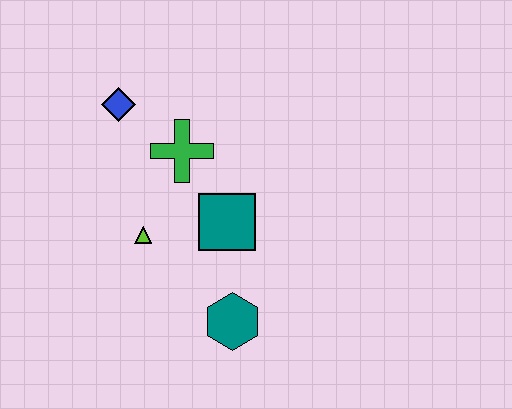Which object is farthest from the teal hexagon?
The blue diamond is farthest from the teal hexagon.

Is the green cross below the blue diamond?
Yes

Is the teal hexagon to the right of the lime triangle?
Yes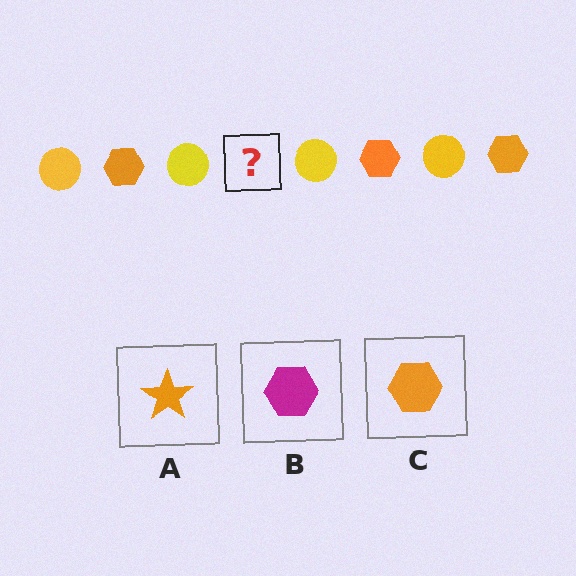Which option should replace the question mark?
Option C.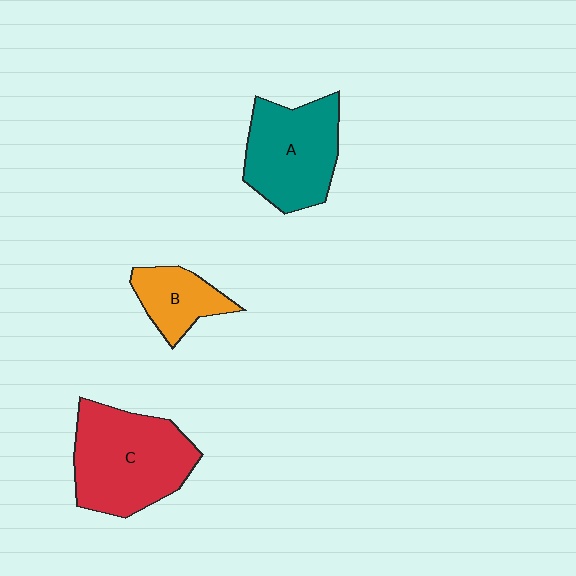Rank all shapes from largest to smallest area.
From largest to smallest: C (red), A (teal), B (orange).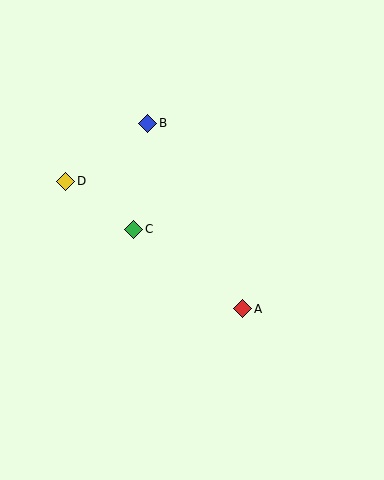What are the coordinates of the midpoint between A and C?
The midpoint between A and C is at (188, 269).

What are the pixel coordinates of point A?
Point A is at (243, 309).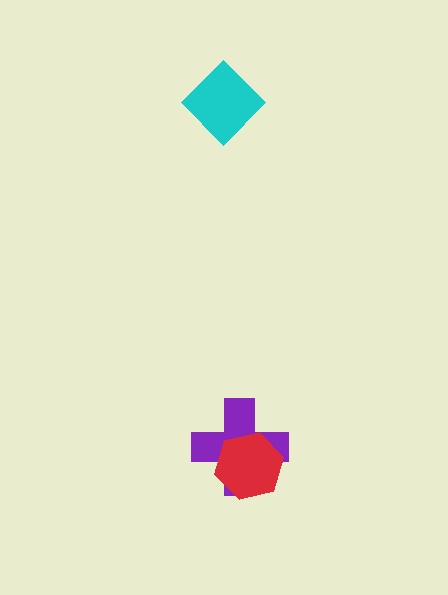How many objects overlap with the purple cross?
1 object overlaps with the purple cross.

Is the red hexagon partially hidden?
No, no other shape covers it.